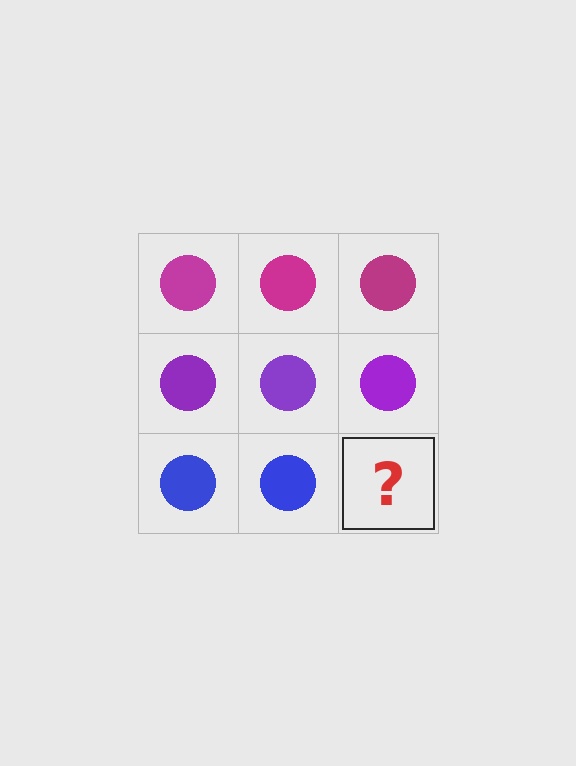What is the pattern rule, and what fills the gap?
The rule is that each row has a consistent color. The gap should be filled with a blue circle.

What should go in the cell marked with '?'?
The missing cell should contain a blue circle.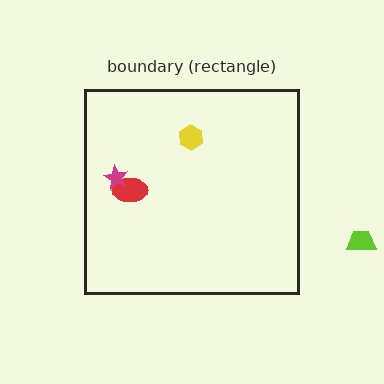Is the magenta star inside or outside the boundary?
Inside.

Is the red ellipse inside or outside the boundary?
Inside.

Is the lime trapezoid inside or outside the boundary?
Outside.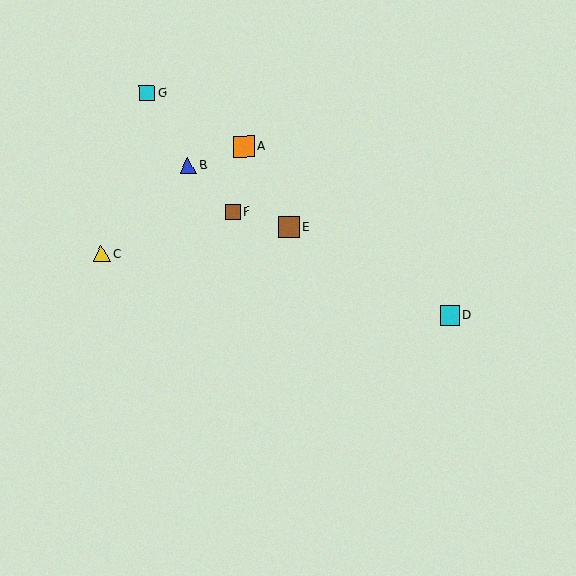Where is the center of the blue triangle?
The center of the blue triangle is at (188, 166).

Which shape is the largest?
The orange square (labeled A) is the largest.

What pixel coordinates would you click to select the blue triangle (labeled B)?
Click at (188, 166) to select the blue triangle B.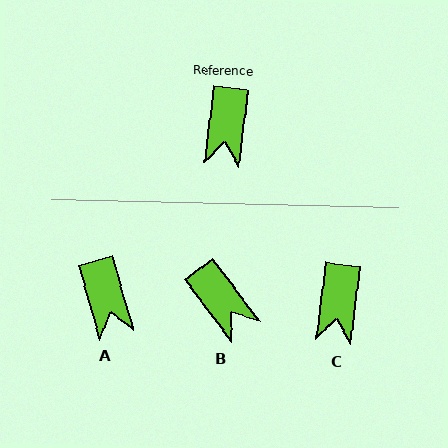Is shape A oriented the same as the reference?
No, it is off by about 22 degrees.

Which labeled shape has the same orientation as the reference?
C.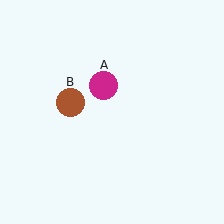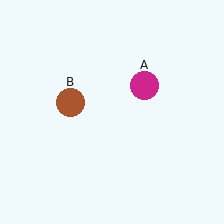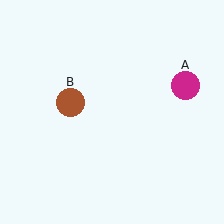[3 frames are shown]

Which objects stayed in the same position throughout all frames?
Brown circle (object B) remained stationary.